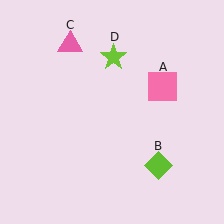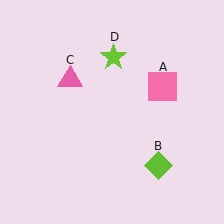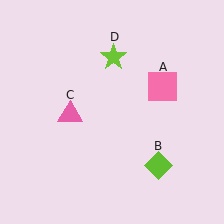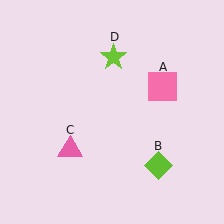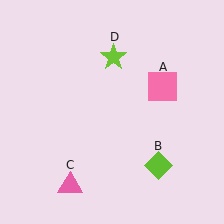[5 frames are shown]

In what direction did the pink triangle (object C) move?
The pink triangle (object C) moved down.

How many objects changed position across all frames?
1 object changed position: pink triangle (object C).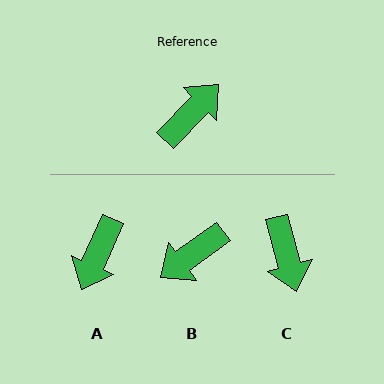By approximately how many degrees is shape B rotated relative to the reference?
Approximately 170 degrees counter-clockwise.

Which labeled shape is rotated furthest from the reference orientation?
B, about 170 degrees away.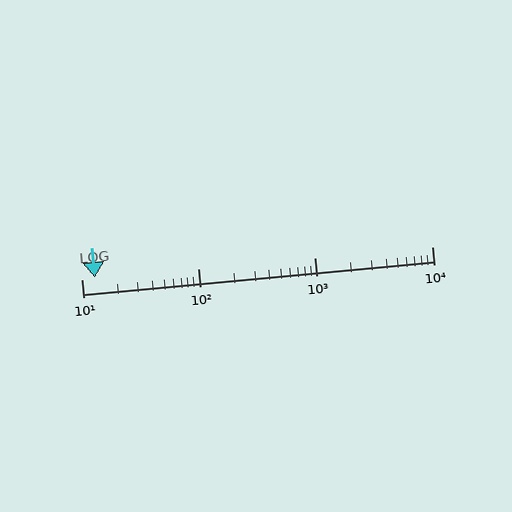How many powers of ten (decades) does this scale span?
The scale spans 3 decades, from 10 to 10000.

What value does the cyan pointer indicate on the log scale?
The pointer indicates approximately 13.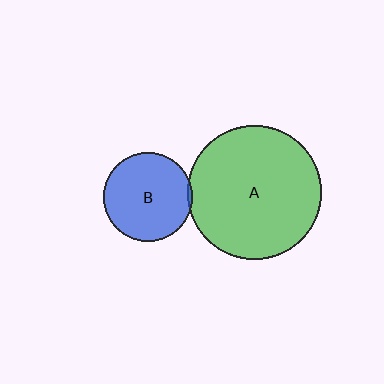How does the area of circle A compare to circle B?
Approximately 2.3 times.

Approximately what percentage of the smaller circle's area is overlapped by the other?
Approximately 5%.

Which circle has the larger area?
Circle A (green).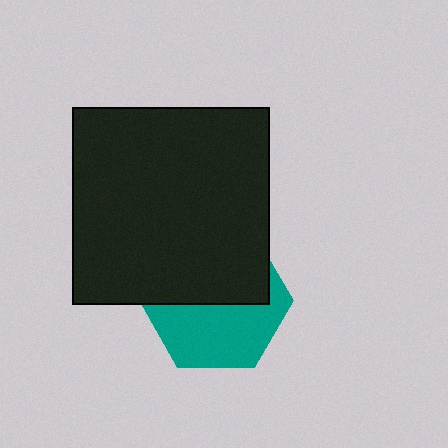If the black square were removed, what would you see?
You would see the complete teal hexagon.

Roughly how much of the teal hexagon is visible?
About half of it is visible (roughly 49%).